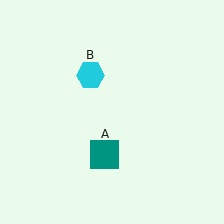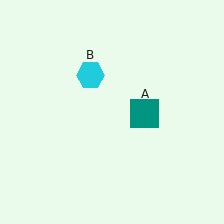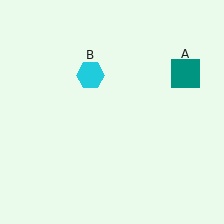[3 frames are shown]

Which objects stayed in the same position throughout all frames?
Cyan hexagon (object B) remained stationary.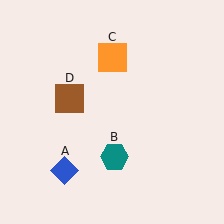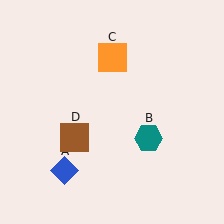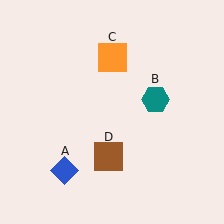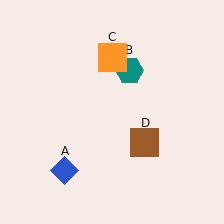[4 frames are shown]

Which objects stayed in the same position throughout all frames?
Blue diamond (object A) and orange square (object C) remained stationary.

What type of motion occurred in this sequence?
The teal hexagon (object B), brown square (object D) rotated counterclockwise around the center of the scene.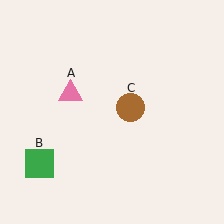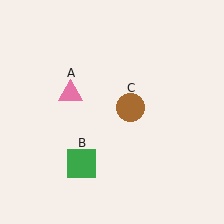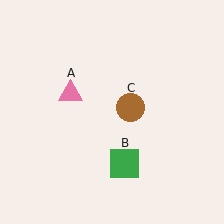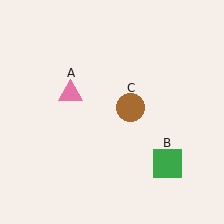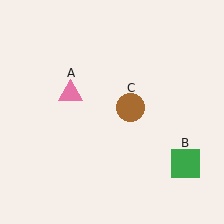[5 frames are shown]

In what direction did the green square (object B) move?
The green square (object B) moved right.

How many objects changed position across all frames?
1 object changed position: green square (object B).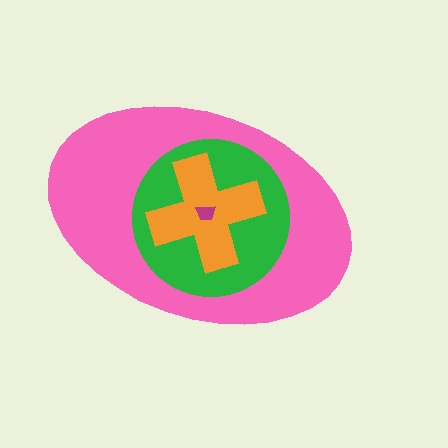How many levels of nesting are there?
4.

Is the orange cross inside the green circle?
Yes.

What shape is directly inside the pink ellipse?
The green circle.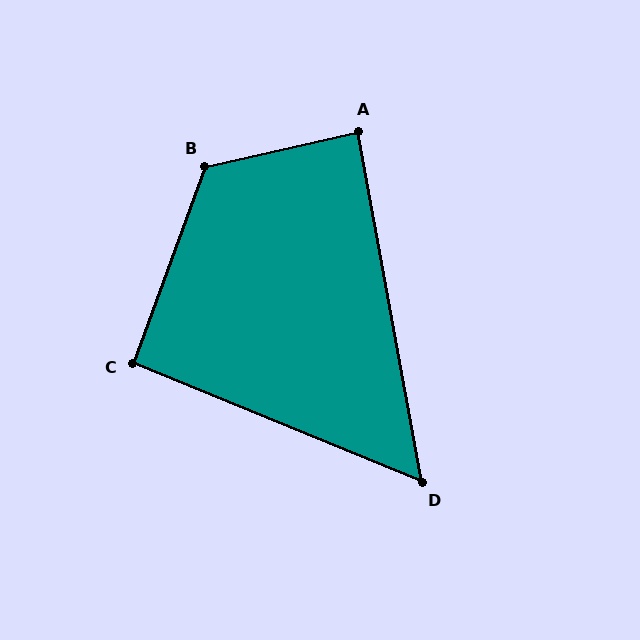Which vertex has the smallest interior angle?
D, at approximately 57 degrees.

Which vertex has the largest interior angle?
B, at approximately 123 degrees.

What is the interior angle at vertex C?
Approximately 92 degrees (approximately right).